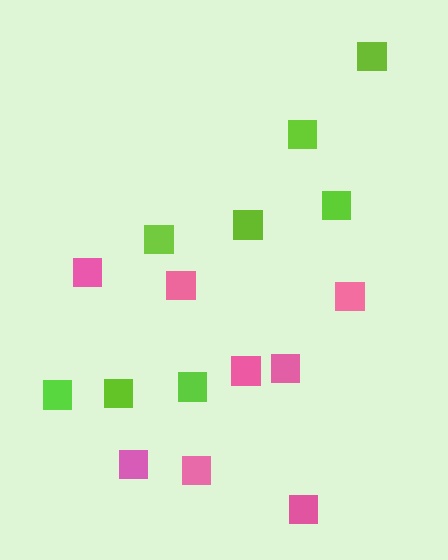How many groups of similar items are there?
There are 2 groups: one group of lime squares (8) and one group of pink squares (8).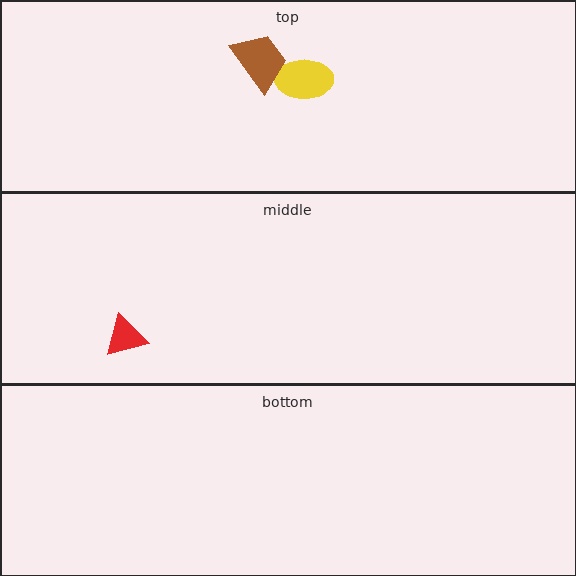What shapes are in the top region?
The yellow ellipse, the brown trapezoid.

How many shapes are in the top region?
2.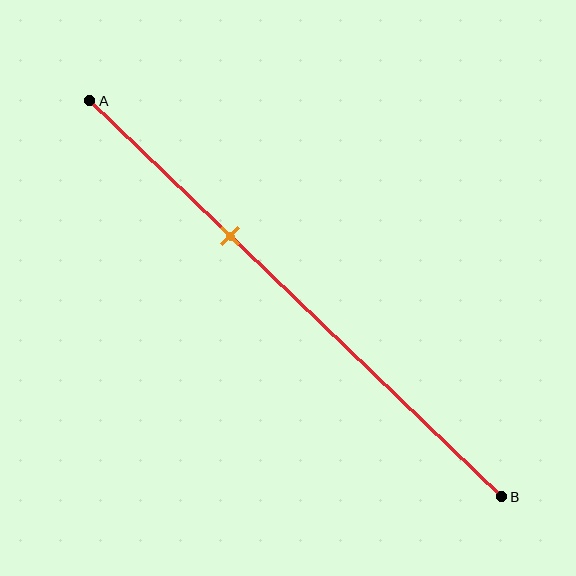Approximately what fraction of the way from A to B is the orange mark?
The orange mark is approximately 35% of the way from A to B.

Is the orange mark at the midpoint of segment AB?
No, the mark is at about 35% from A, not at the 50% midpoint.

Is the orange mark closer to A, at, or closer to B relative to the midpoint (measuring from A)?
The orange mark is closer to point A than the midpoint of segment AB.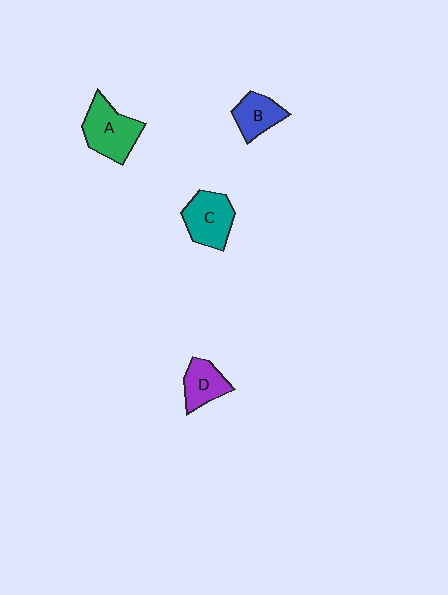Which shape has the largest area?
Shape A (green).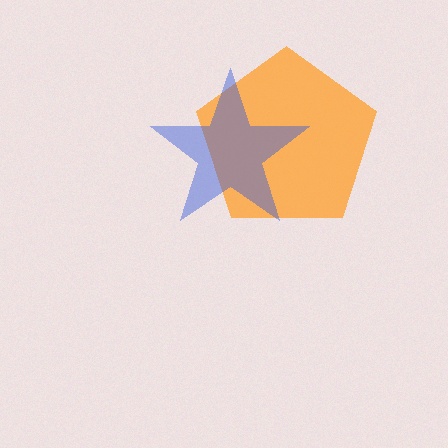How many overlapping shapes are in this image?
There are 2 overlapping shapes in the image.